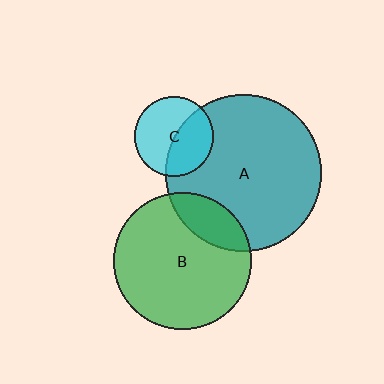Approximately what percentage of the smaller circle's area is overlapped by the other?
Approximately 20%.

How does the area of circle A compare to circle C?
Approximately 3.9 times.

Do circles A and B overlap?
Yes.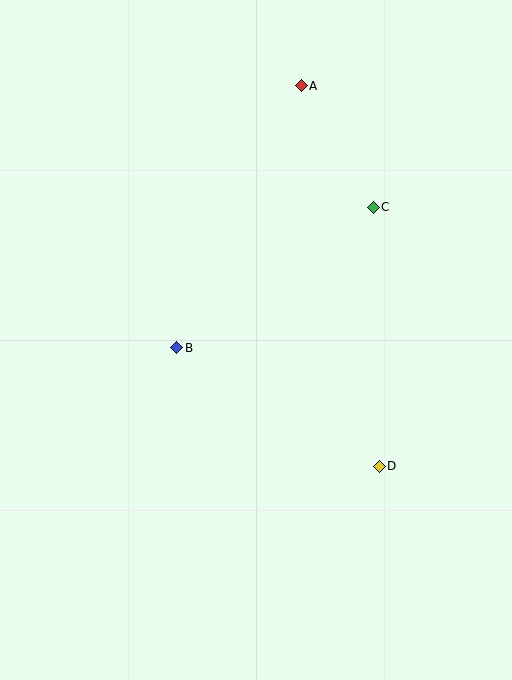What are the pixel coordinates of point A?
Point A is at (301, 86).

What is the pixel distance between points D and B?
The distance between D and B is 234 pixels.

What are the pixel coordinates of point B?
Point B is at (177, 348).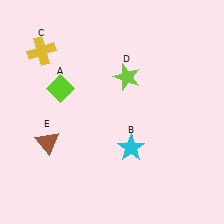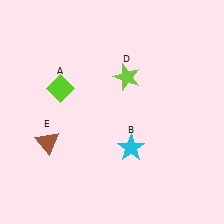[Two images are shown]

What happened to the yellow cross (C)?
The yellow cross (C) was removed in Image 2. It was in the top-left area of Image 1.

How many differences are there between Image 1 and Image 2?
There is 1 difference between the two images.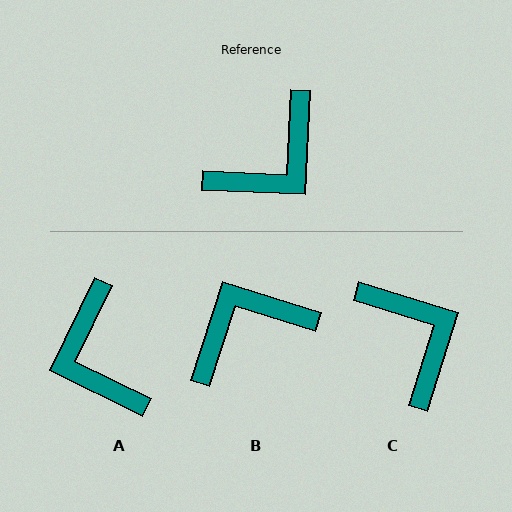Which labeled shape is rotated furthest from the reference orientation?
B, about 165 degrees away.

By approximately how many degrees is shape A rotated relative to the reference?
Approximately 113 degrees clockwise.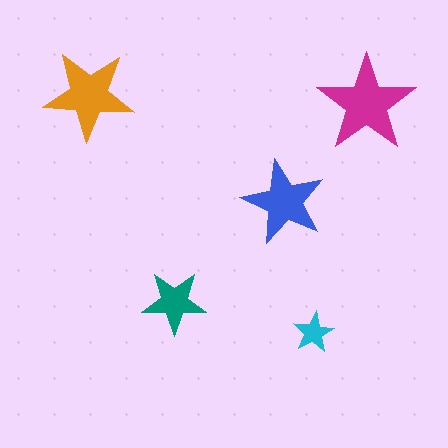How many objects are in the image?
There are 5 objects in the image.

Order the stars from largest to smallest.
the magenta one, the orange one, the blue one, the teal one, the cyan one.